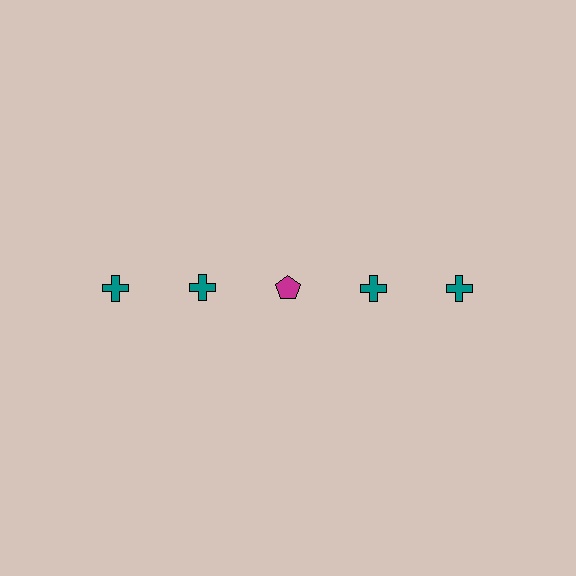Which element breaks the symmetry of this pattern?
The magenta pentagon in the top row, center column breaks the symmetry. All other shapes are teal crosses.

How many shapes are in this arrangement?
There are 5 shapes arranged in a grid pattern.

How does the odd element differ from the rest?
It differs in both color (magenta instead of teal) and shape (pentagon instead of cross).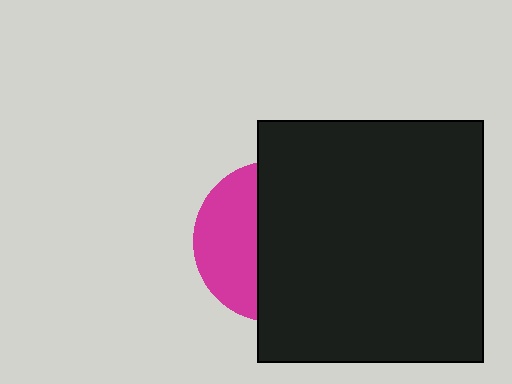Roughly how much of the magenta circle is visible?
A small part of it is visible (roughly 38%).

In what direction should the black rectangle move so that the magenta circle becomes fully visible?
The black rectangle should move right. That is the shortest direction to clear the overlap and leave the magenta circle fully visible.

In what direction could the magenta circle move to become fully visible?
The magenta circle could move left. That would shift it out from behind the black rectangle entirely.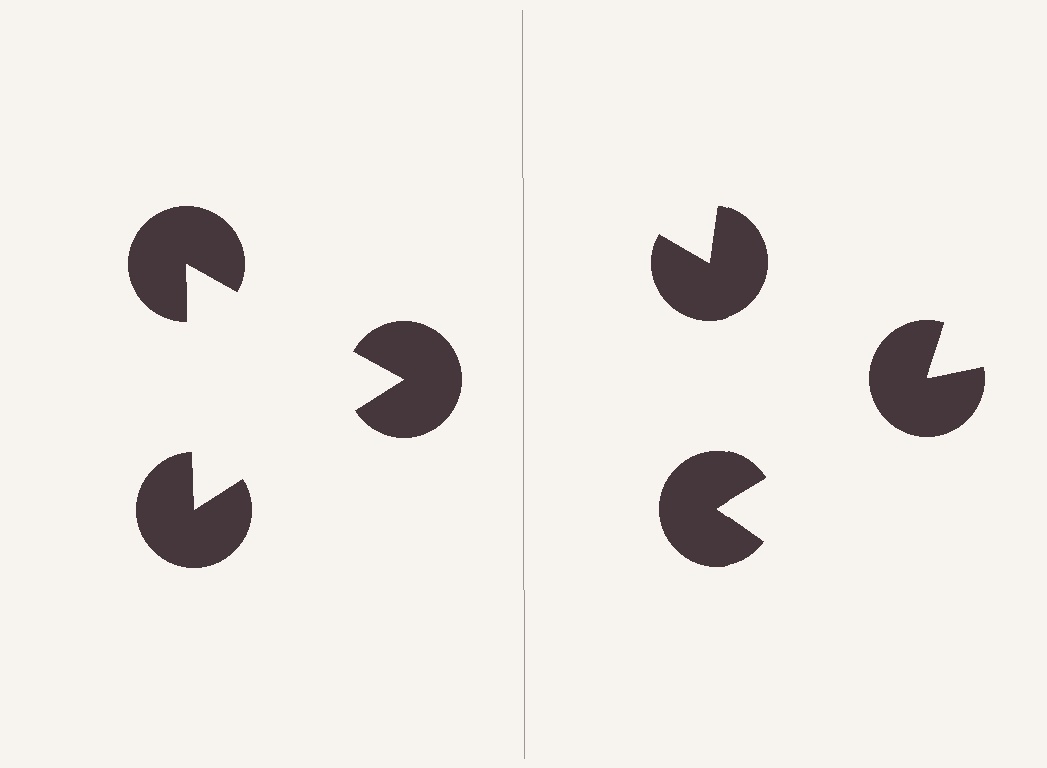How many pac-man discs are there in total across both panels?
6 — 3 on each side.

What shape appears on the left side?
An illusory triangle.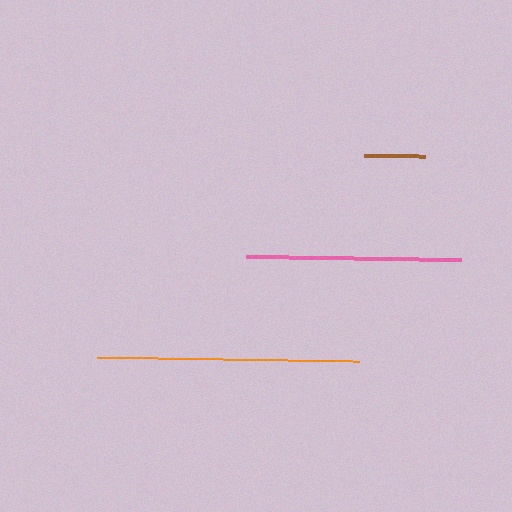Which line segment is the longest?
The orange line is the longest at approximately 262 pixels.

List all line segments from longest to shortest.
From longest to shortest: orange, pink, brown.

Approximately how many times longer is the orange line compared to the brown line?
The orange line is approximately 4.3 times the length of the brown line.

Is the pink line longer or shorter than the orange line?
The orange line is longer than the pink line.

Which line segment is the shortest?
The brown line is the shortest at approximately 61 pixels.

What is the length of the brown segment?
The brown segment is approximately 61 pixels long.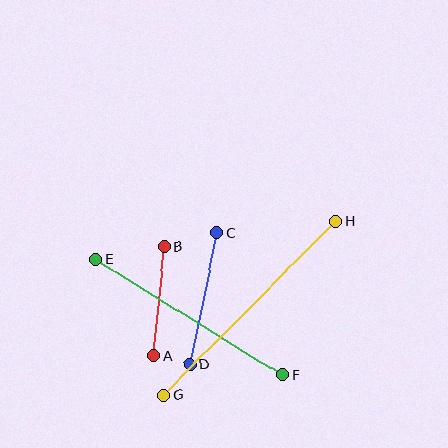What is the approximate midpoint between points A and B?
The midpoint is at approximately (159, 301) pixels.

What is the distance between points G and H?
The distance is approximately 244 pixels.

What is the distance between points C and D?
The distance is approximately 134 pixels.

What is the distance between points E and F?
The distance is approximately 219 pixels.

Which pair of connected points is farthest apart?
Points G and H are farthest apart.